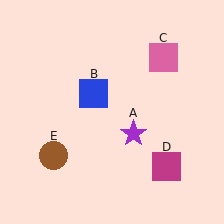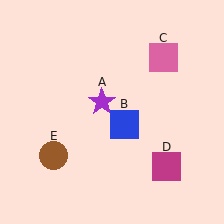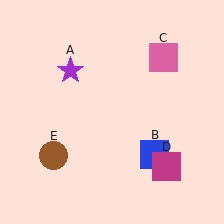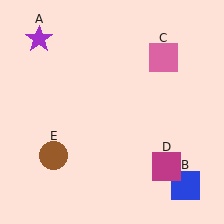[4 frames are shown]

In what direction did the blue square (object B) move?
The blue square (object B) moved down and to the right.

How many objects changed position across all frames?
2 objects changed position: purple star (object A), blue square (object B).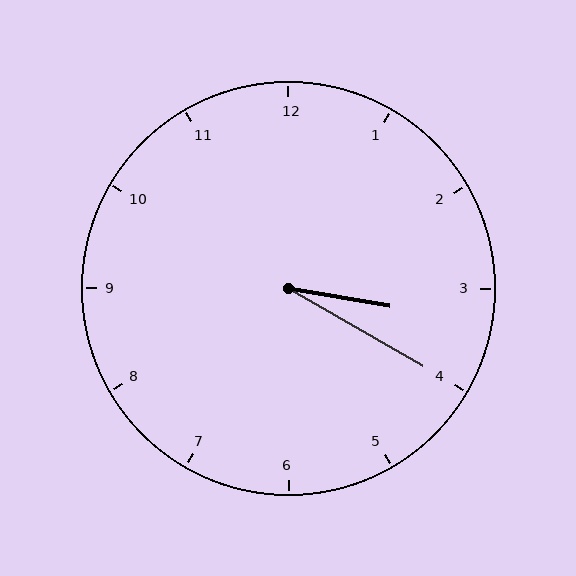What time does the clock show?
3:20.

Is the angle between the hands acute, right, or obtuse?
It is acute.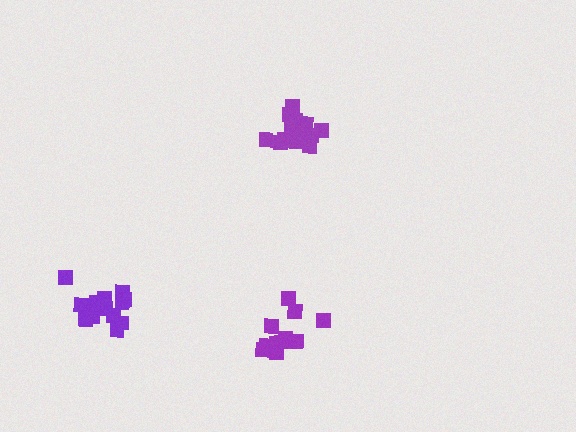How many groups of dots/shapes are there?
There are 3 groups.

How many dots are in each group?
Group 1: 17 dots, Group 2: 14 dots, Group 3: 13 dots (44 total).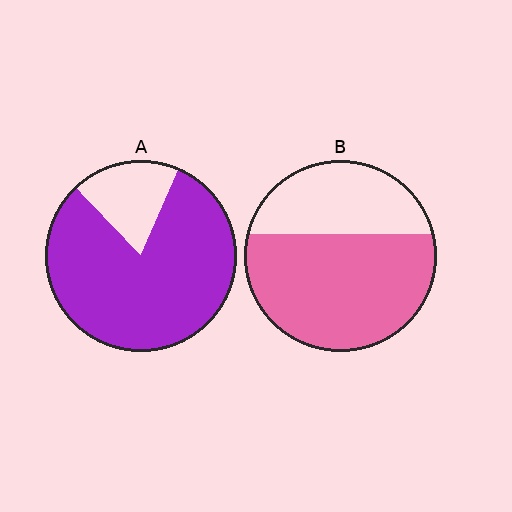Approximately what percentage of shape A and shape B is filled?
A is approximately 80% and B is approximately 65%.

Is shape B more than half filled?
Yes.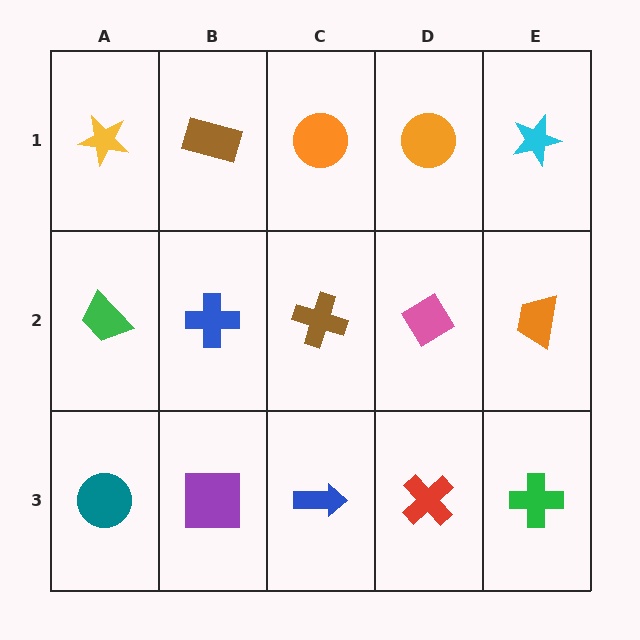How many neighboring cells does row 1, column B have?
3.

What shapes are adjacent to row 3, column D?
A pink diamond (row 2, column D), a blue arrow (row 3, column C), a green cross (row 3, column E).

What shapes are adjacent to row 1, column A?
A green trapezoid (row 2, column A), a brown rectangle (row 1, column B).